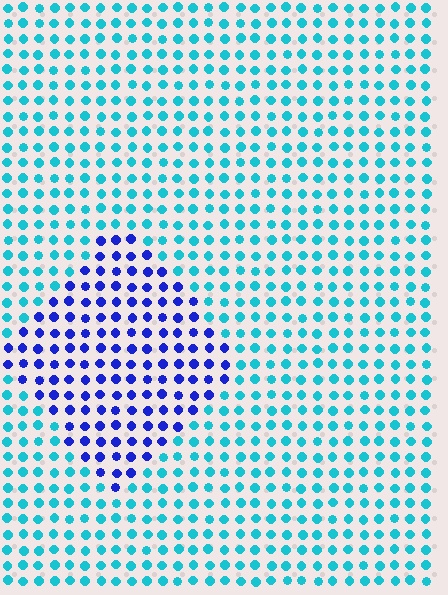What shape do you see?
I see a diamond.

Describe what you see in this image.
The image is filled with small cyan elements in a uniform arrangement. A diamond-shaped region is visible where the elements are tinted to a slightly different hue, forming a subtle color boundary.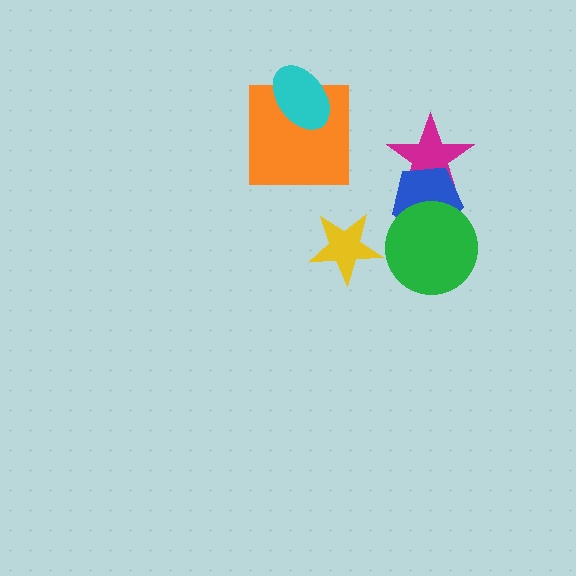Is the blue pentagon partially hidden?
Yes, it is partially covered by another shape.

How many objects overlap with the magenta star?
1 object overlaps with the magenta star.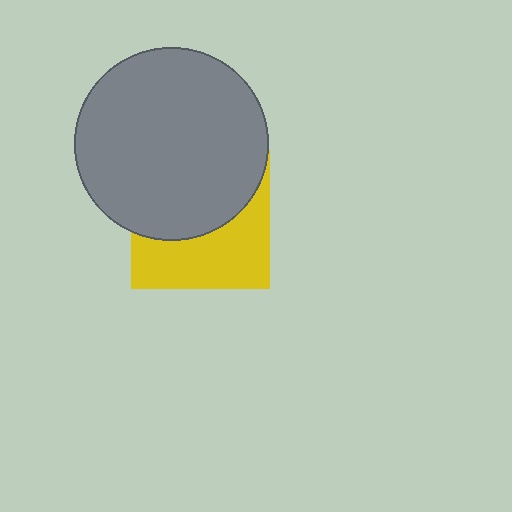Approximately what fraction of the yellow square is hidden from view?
Roughly 54% of the yellow square is hidden behind the gray circle.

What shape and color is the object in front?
The object in front is a gray circle.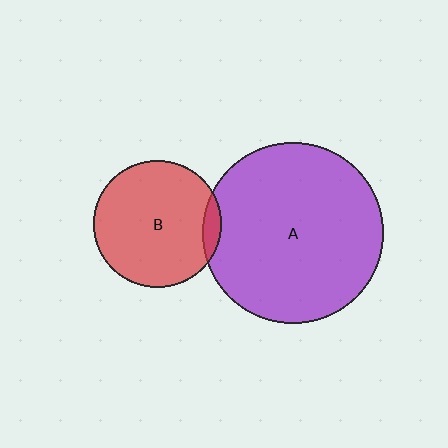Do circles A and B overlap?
Yes.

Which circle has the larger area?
Circle A (purple).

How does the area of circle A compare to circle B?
Approximately 2.0 times.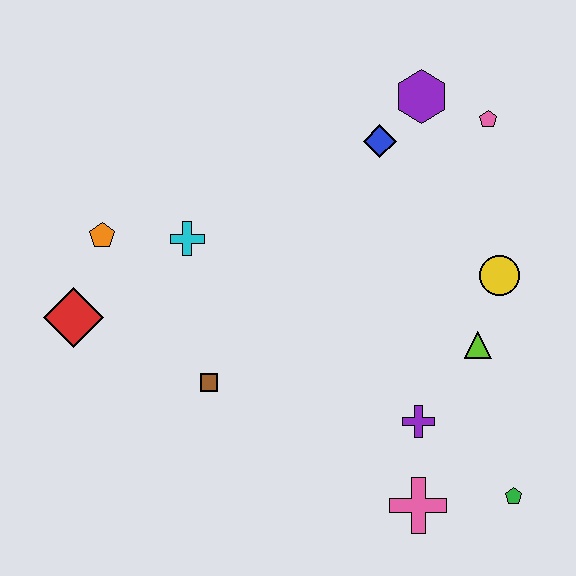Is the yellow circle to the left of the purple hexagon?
No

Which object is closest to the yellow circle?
The lime triangle is closest to the yellow circle.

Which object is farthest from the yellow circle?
The red diamond is farthest from the yellow circle.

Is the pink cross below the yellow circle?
Yes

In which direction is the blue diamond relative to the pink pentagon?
The blue diamond is to the left of the pink pentagon.